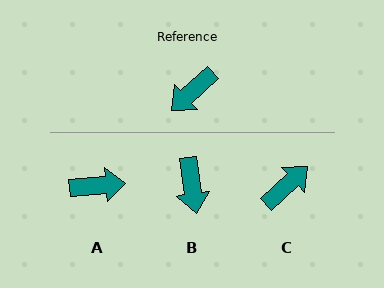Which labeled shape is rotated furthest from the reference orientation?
C, about 180 degrees away.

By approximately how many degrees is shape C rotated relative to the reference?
Approximately 180 degrees clockwise.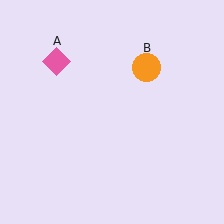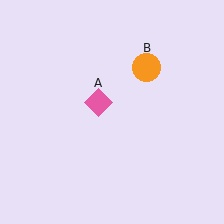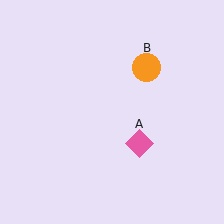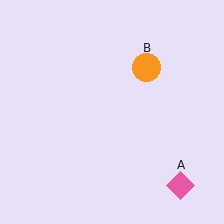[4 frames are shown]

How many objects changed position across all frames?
1 object changed position: pink diamond (object A).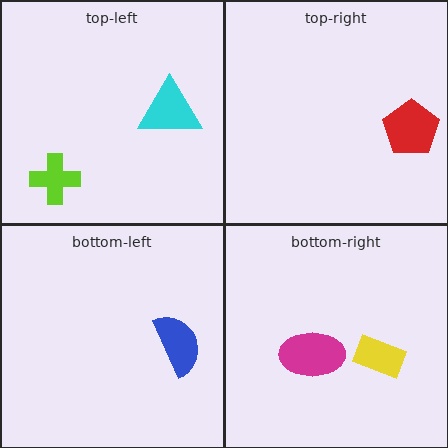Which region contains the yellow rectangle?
The bottom-right region.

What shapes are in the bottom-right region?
The yellow rectangle, the magenta ellipse.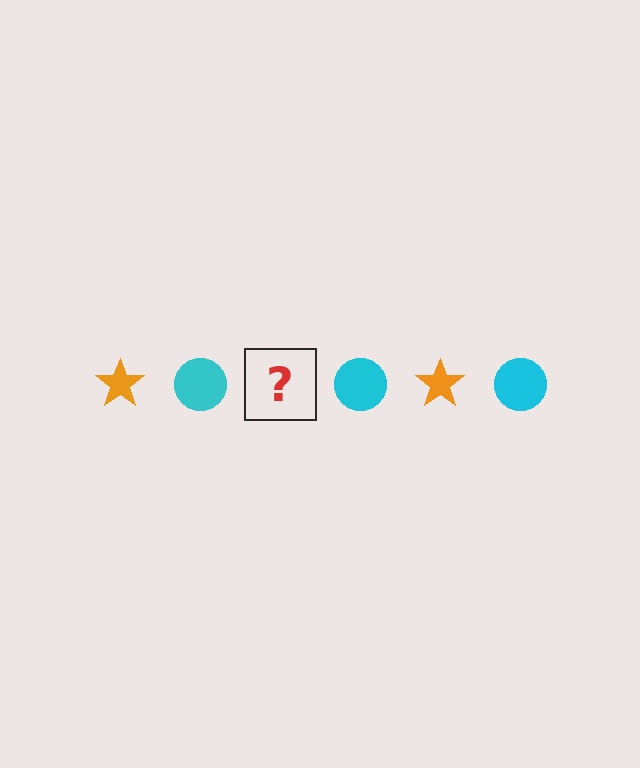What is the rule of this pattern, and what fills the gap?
The rule is that the pattern alternates between orange star and cyan circle. The gap should be filled with an orange star.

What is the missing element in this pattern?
The missing element is an orange star.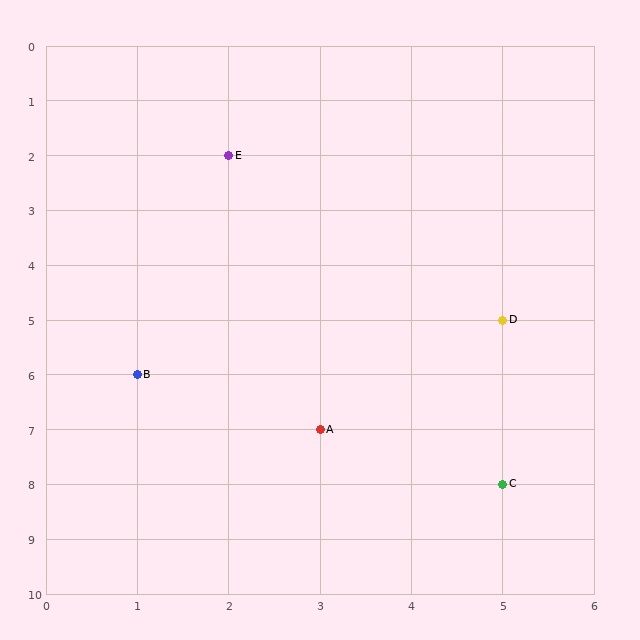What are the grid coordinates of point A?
Point A is at grid coordinates (3, 7).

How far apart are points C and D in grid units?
Points C and D are 3 rows apart.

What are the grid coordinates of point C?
Point C is at grid coordinates (5, 8).